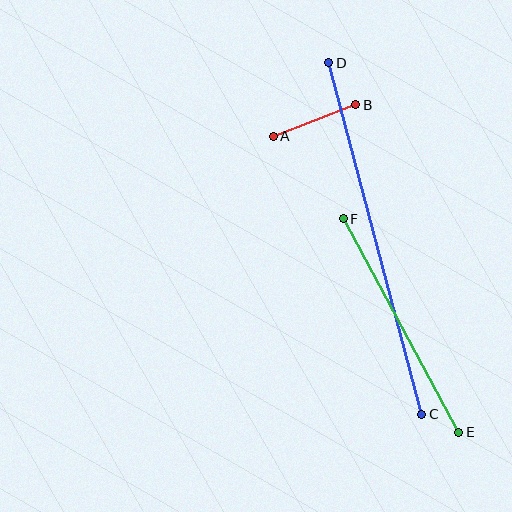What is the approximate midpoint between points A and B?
The midpoint is at approximately (314, 120) pixels.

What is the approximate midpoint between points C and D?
The midpoint is at approximately (375, 238) pixels.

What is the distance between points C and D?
The distance is approximately 363 pixels.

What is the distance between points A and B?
The distance is approximately 89 pixels.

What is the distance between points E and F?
The distance is approximately 243 pixels.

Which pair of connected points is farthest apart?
Points C and D are farthest apart.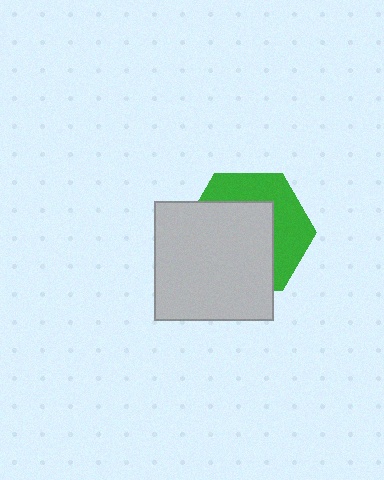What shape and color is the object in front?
The object in front is a light gray square.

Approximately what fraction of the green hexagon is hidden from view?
Roughly 59% of the green hexagon is hidden behind the light gray square.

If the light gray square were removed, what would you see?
You would see the complete green hexagon.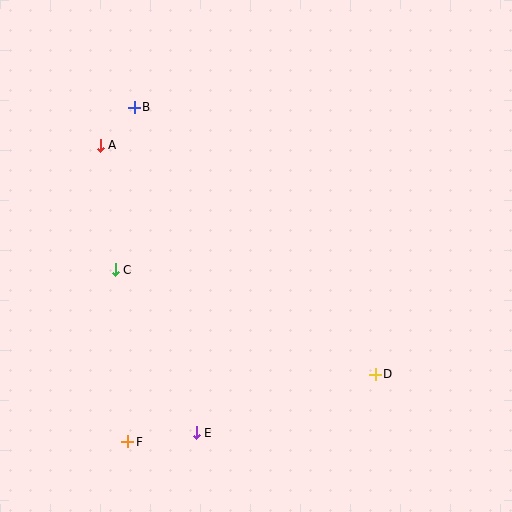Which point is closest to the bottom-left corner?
Point F is closest to the bottom-left corner.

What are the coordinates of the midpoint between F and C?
The midpoint between F and C is at (121, 356).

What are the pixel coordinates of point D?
Point D is at (375, 374).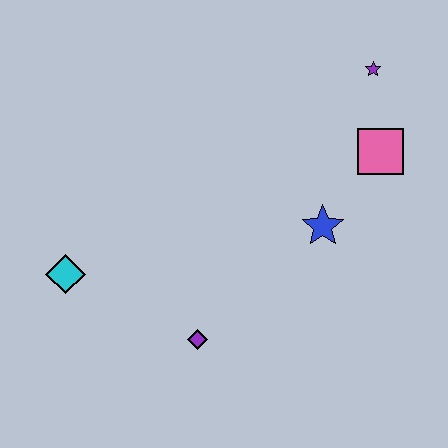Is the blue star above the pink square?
No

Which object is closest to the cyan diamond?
The purple diamond is closest to the cyan diamond.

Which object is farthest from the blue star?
The cyan diamond is farthest from the blue star.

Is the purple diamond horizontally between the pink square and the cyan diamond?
Yes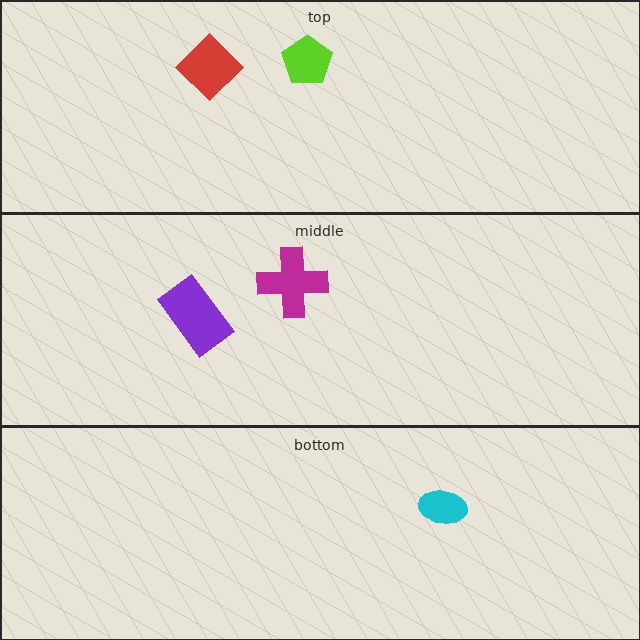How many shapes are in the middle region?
2.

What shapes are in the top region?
The lime pentagon, the red diamond.